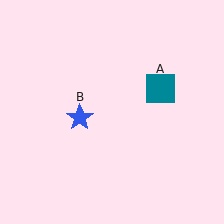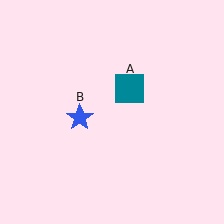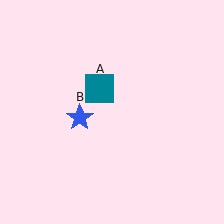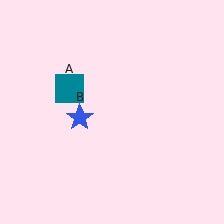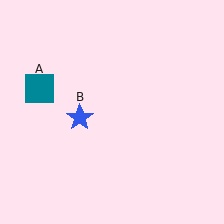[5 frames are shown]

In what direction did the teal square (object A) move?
The teal square (object A) moved left.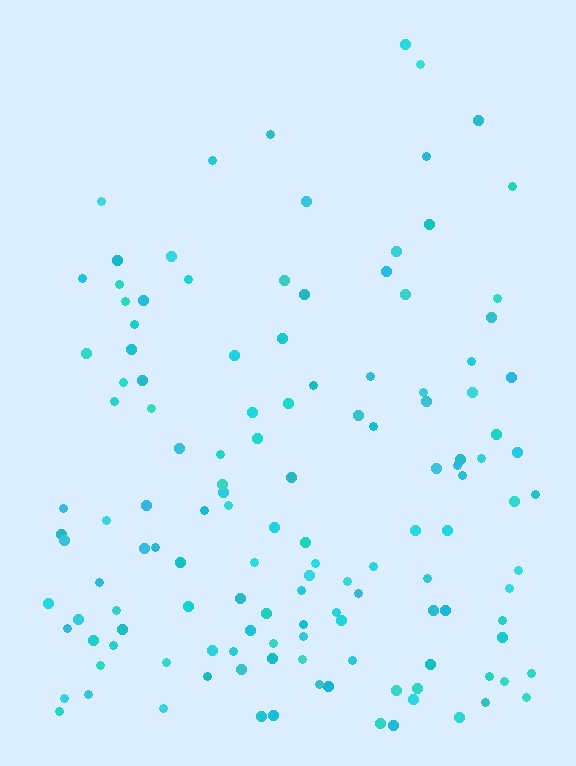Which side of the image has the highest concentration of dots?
The bottom.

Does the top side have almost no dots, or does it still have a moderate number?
Still a moderate number, just noticeably fewer than the bottom.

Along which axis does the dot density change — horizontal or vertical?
Vertical.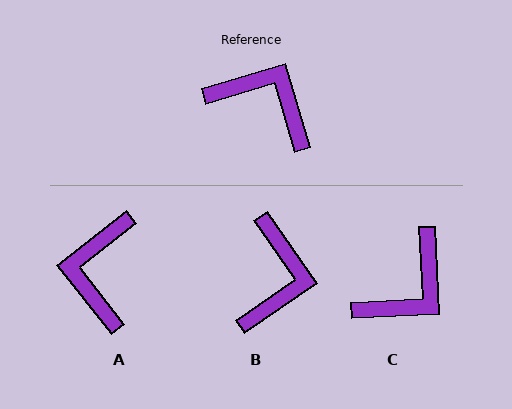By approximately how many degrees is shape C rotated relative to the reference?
Approximately 104 degrees clockwise.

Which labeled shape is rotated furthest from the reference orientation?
A, about 112 degrees away.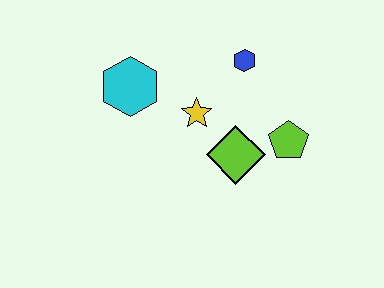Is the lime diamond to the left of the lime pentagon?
Yes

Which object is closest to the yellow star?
The lime diamond is closest to the yellow star.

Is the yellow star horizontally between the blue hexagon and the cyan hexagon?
Yes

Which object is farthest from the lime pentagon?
The cyan hexagon is farthest from the lime pentagon.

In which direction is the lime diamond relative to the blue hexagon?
The lime diamond is below the blue hexagon.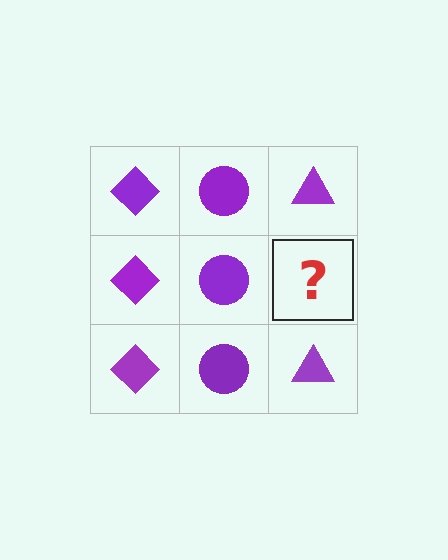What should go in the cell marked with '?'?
The missing cell should contain a purple triangle.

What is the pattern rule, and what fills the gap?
The rule is that each column has a consistent shape. The gap should be filled with a purple triangle.